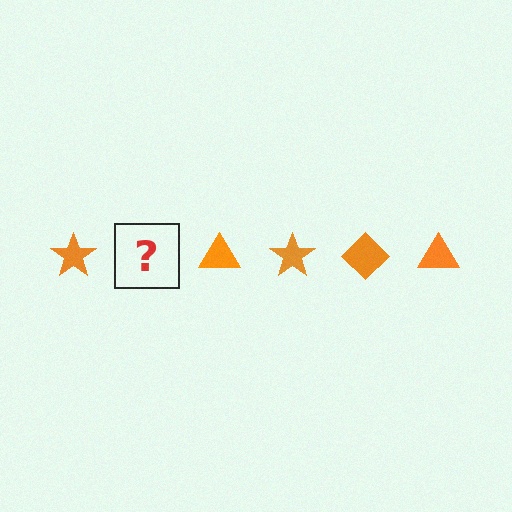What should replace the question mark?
The question mark should be replaced with an orange diamond.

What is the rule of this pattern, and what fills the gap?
The rule is that the pattern cycles through star, diamond, triangle shapes in orange. The gap should be filled with an orange diamond.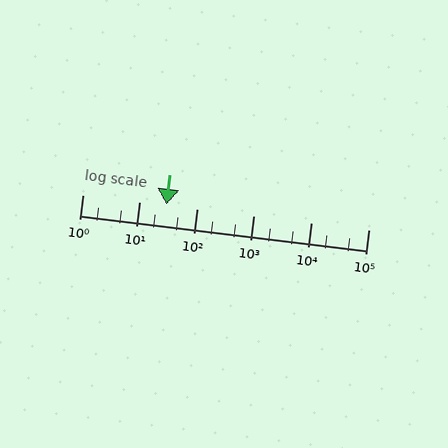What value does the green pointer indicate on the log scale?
The pointer indicates approximately 29.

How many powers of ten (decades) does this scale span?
The scale spans 5 decades, from 1 to 100000.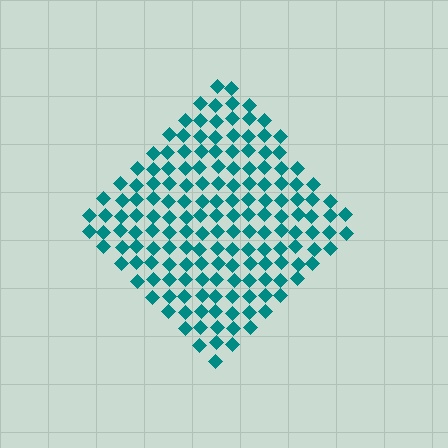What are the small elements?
The small elements are diamonds.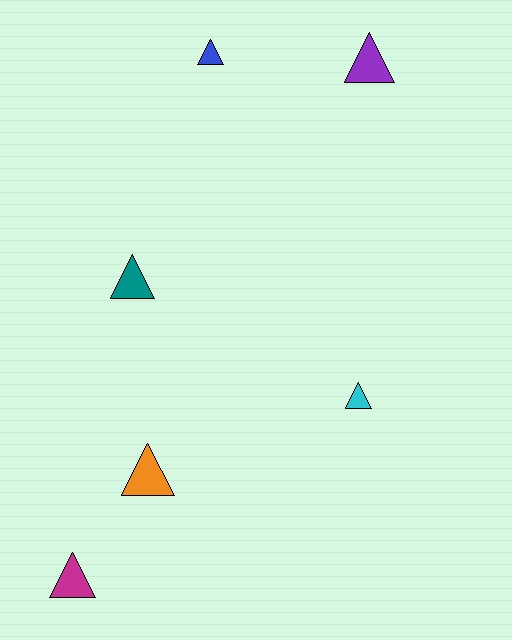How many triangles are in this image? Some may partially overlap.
There are 6 triangles.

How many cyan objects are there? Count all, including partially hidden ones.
There is 1 cyan object.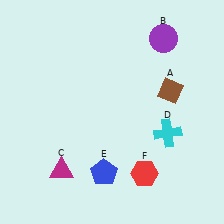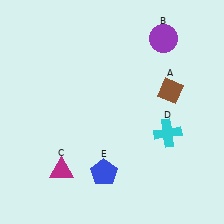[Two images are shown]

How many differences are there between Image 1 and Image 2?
There is 1 difference between the two images.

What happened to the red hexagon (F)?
The red hexagon (F) was removed in Image 2. It was in the bottom-right area of Image 1.